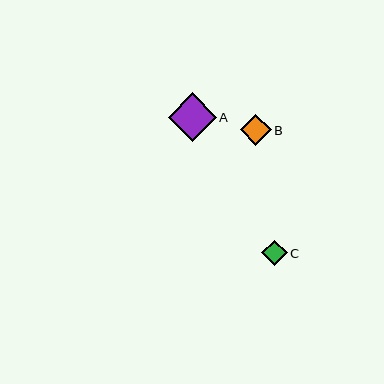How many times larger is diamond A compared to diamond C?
Diamond A is approximately 1.9 times the size of diamond C.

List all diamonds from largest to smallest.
From largest to smallest: A, B, C.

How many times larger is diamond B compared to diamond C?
Diamond B is approximately 1.2 times the size of diamond C.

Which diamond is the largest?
Diamond A is the largest with a size of approximately 48 pixels.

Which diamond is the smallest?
Diamond C is the smallest with a size of approximately 26 pixels.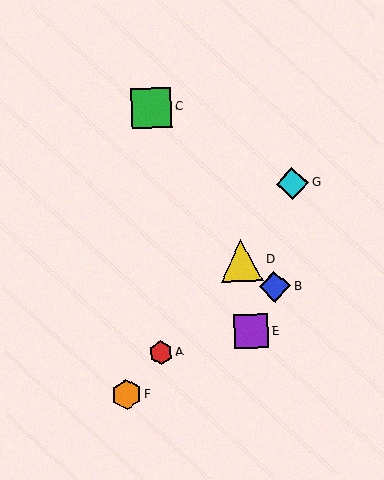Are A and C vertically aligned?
Yes, both are at x≈161.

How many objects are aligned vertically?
2 objects (A, C) are aligned vertically.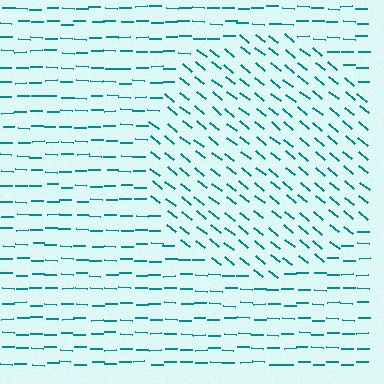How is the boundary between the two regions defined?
The boundary is defined purely by a change in line orientation (approximately 38 degrees difference). All lines are the same color and thickness.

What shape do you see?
I see a circle.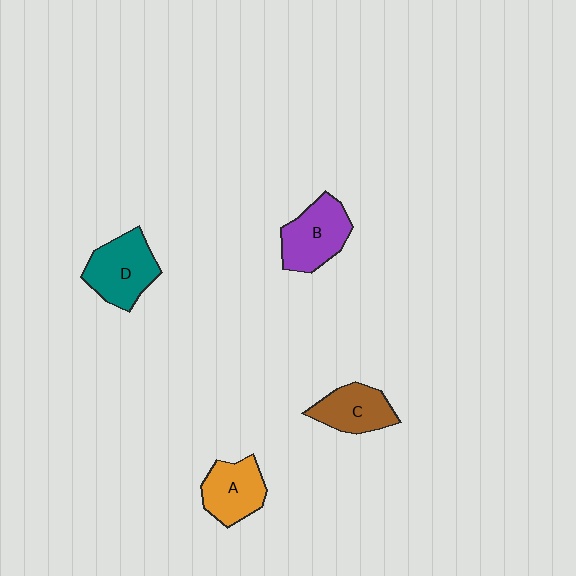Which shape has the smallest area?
Shape C (brown).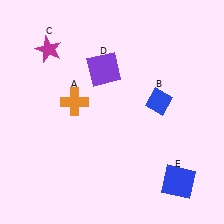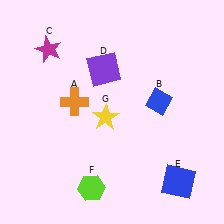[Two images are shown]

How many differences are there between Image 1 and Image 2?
There are 2 differences between the two images.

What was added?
A lime hexagon (F), a yellow star (G) were added in Image 2.